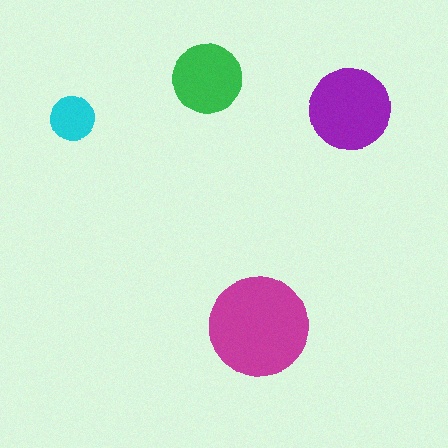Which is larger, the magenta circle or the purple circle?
The magenta one.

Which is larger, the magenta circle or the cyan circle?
The magenta one.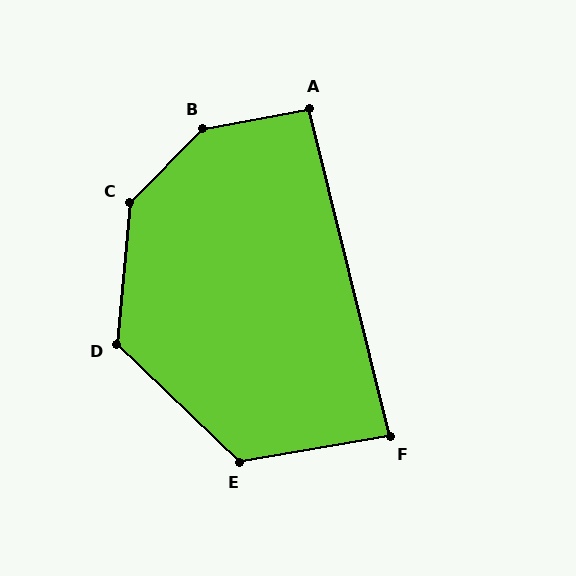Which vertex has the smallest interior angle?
F, at approximately 86 degrees.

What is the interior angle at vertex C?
Approximately 140 degrees (obtuse).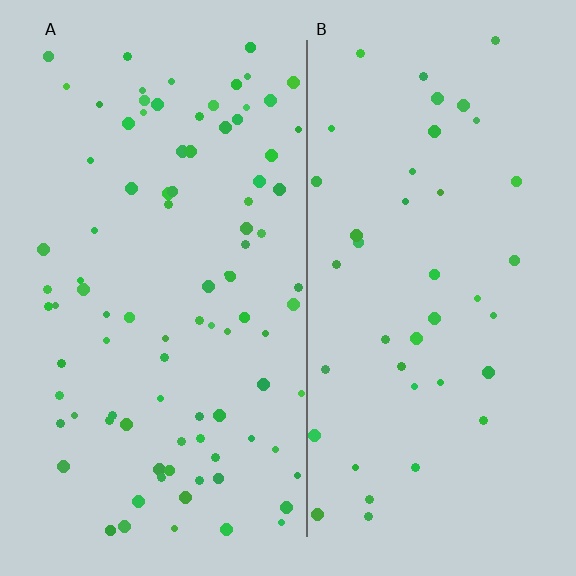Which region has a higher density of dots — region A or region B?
A (the left).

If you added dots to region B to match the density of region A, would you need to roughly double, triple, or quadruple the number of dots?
Approximately double.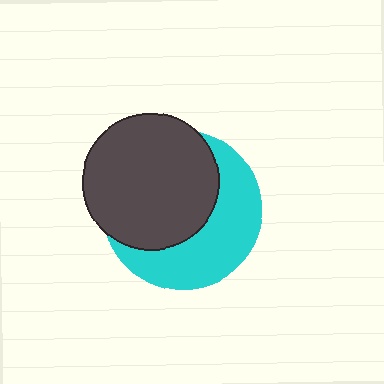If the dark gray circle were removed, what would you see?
You would see the complete cyan circle.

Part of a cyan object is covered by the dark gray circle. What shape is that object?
It is a circle.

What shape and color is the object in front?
The object in front is a dark gray circle.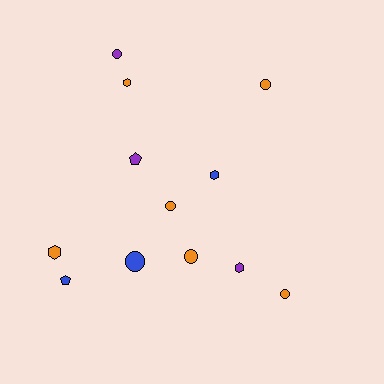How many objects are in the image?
There are 12 objects.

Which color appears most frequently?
Orange, with 6 objects.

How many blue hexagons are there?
There is 1 blue hexagon.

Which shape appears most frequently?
Circle, with 6 objects.